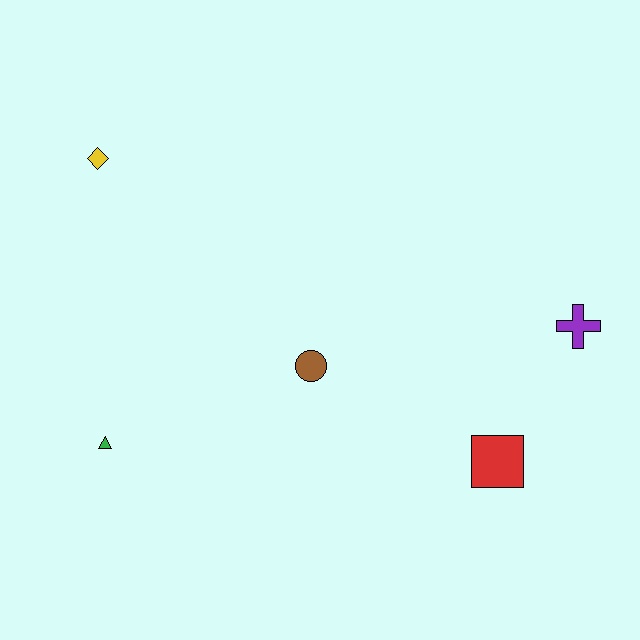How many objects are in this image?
There are 5 objects.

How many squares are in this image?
There is 1 square.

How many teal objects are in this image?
There are no teal objects.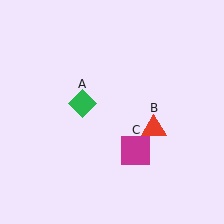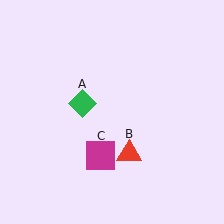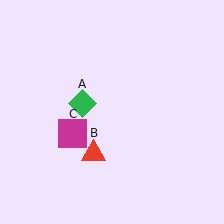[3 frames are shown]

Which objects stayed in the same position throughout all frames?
Green diamond (object A) remained stationary.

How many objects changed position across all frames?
2 objects changed position: red triangle (object B), magenta square (object C).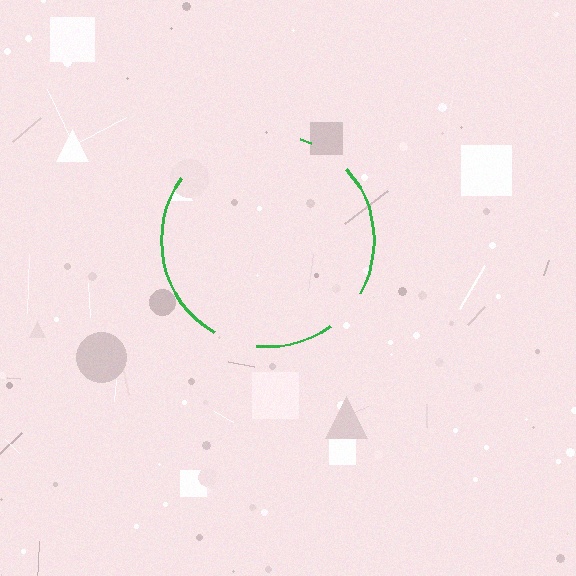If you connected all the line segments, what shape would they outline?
They would outline a circle.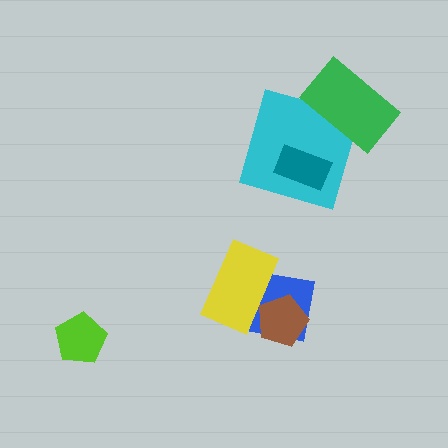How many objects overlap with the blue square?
2 objects overlap with the blue square.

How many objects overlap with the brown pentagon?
2 objects overlap with the brown pentagon.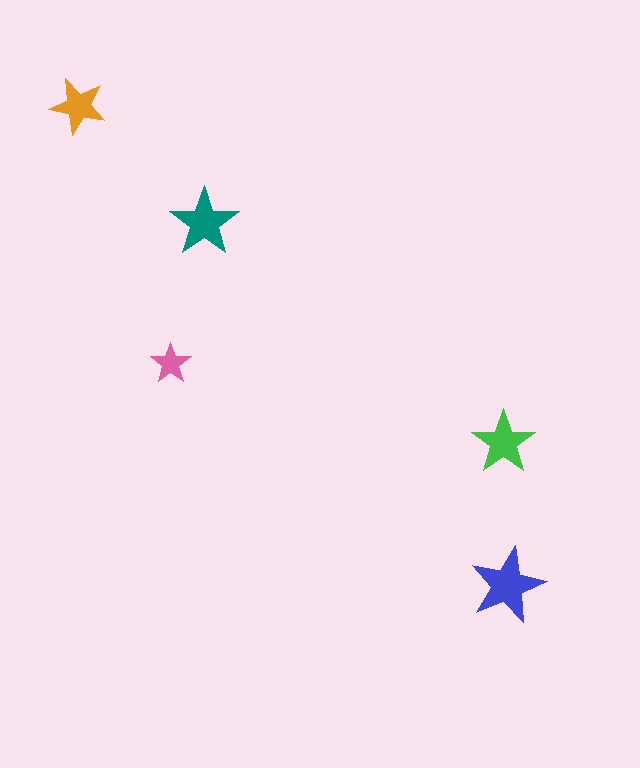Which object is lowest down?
The blue star is bottommost.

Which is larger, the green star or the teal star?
The teal one.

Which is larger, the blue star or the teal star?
The blue one.